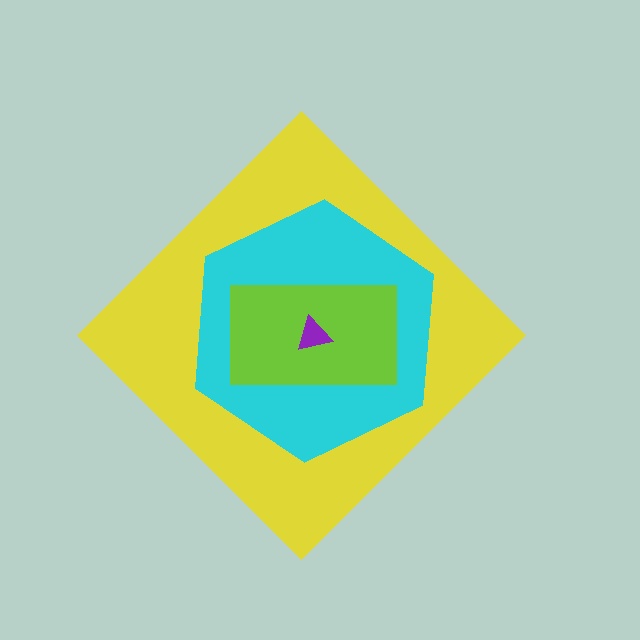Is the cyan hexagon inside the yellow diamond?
Yes.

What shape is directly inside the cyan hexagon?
The lime rectangle.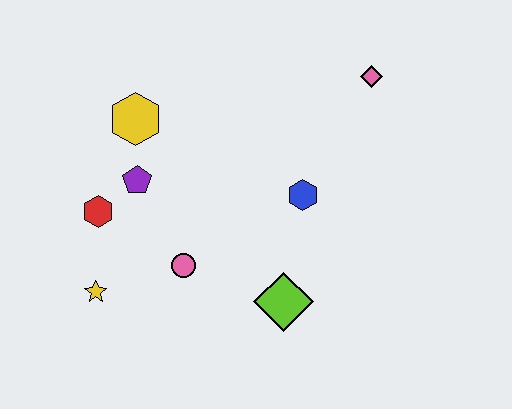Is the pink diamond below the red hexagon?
No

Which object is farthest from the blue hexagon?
The yellow star is farthest from the blue hexagon.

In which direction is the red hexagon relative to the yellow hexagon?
The red hexagon is below the yellow hexagon.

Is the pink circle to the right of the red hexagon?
Yes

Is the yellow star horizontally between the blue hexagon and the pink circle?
No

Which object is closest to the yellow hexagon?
The purple pentagon is closest to the yellow hexagon.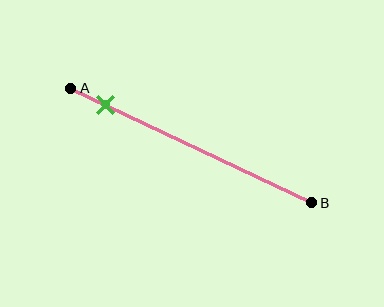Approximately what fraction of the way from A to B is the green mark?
The green mark is approximately 15% of the way from A to B.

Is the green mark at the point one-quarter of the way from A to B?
No, the mark is at about 15% from A, not at the 25% one-quarter point.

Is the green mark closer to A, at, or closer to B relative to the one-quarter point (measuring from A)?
The green mark is closer to point A than the one-quarter point of segment AB.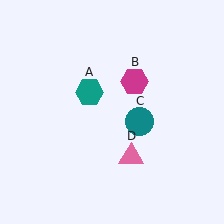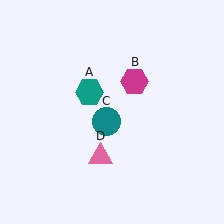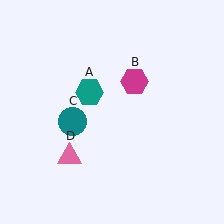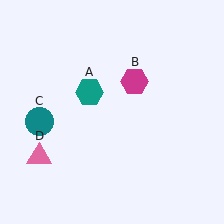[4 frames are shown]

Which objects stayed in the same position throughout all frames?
Teal hexagon (object A) and magenta hexagon (object B) remained stationary.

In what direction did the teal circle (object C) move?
The teal circle (object C) moved left.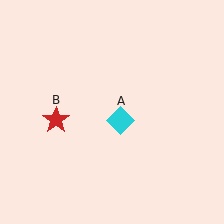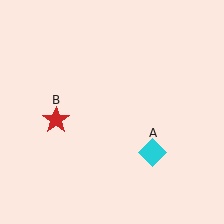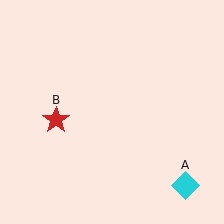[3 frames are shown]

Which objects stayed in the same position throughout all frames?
Red star (object B) remained stationary.